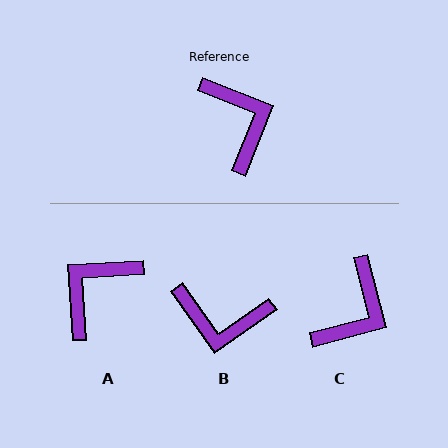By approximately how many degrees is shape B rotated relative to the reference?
Approximately 123 degrees clockwise.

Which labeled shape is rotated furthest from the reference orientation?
B, about 123 degrees away.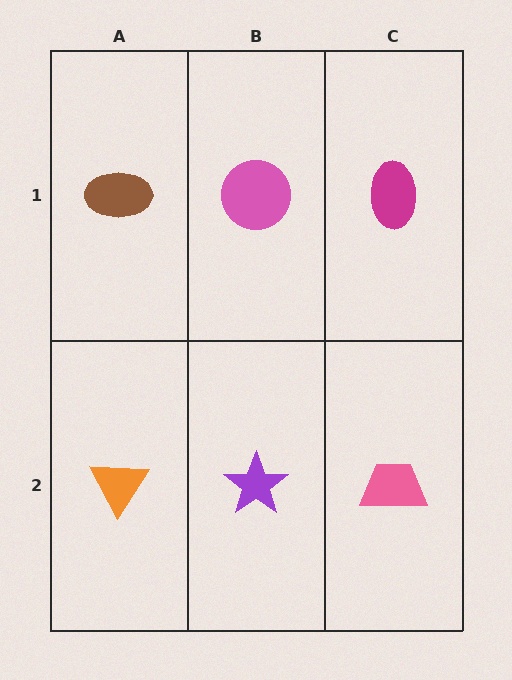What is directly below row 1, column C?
A pink trapezoid.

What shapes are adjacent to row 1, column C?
A pink trapezoid (row 2, column C), a pink circle (row 1, column B).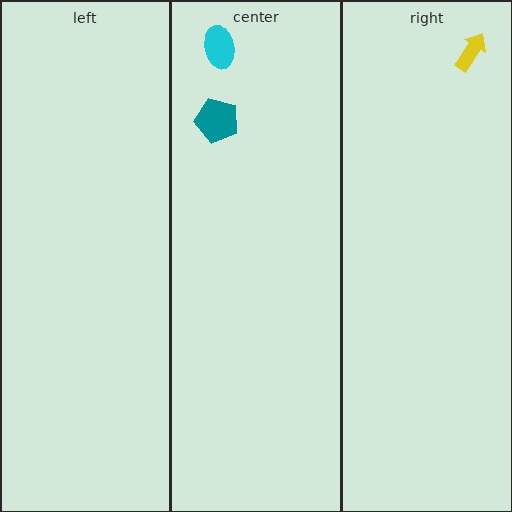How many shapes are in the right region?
1.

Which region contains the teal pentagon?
The center region.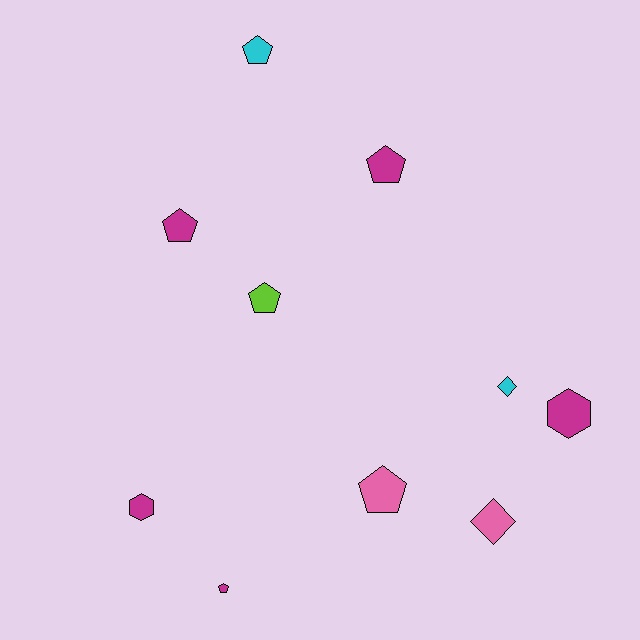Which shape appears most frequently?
Pentagon, with 6 objects.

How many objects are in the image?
There are 10 objects.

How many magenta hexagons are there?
There are 2 magenta hexagons.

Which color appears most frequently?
Magenta, with 5 objects.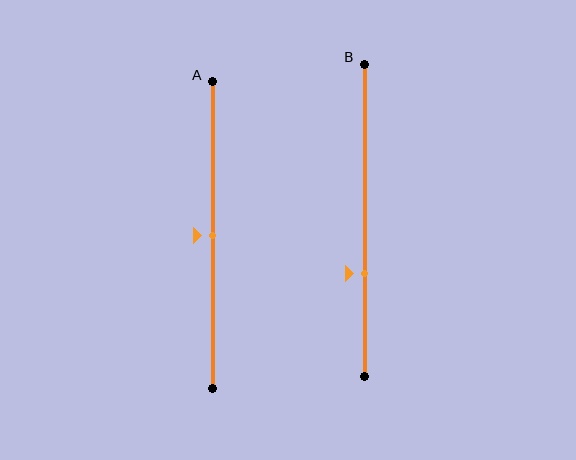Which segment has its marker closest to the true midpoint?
Segment A has its marker closest to the true midpoint.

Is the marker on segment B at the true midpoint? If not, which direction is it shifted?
No, the marker on segment B is shifted downward by about 17% of the segment length.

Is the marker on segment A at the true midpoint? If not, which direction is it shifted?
Yes, the marker on segment A is at the true midpoint.